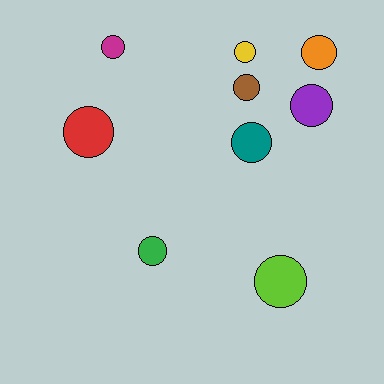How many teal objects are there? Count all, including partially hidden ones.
There is 1 teal object.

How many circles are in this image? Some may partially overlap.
There are 9 circles.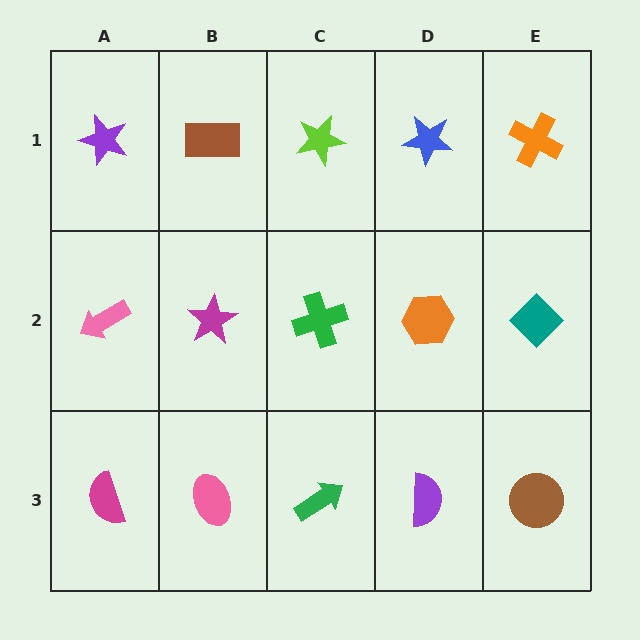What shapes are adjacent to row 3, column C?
A green cross (row 2, column C), a pink ellipse (row 3, column B), a purple semicircle (row 3, column D).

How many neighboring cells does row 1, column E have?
2.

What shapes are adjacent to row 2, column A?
A purple star (row 1, column A), a magenta semicircle (row 3, column A), a magenta star (row 2, column B).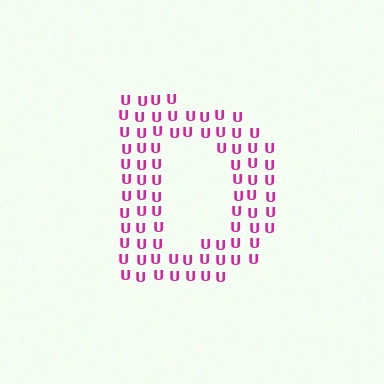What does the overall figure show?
The overall figure shows the letter D.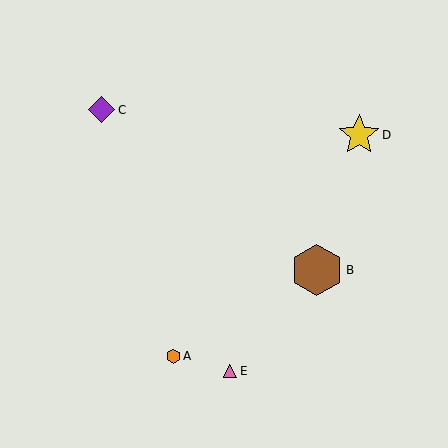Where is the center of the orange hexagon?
The center of the orange hexagon is at (173, 356).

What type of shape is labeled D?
Shape D is a yellow star.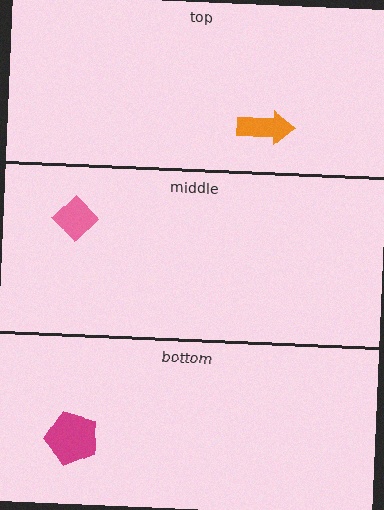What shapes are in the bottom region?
The magenta pentagon.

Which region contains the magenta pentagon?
The bottom region.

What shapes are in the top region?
The orange arrow.